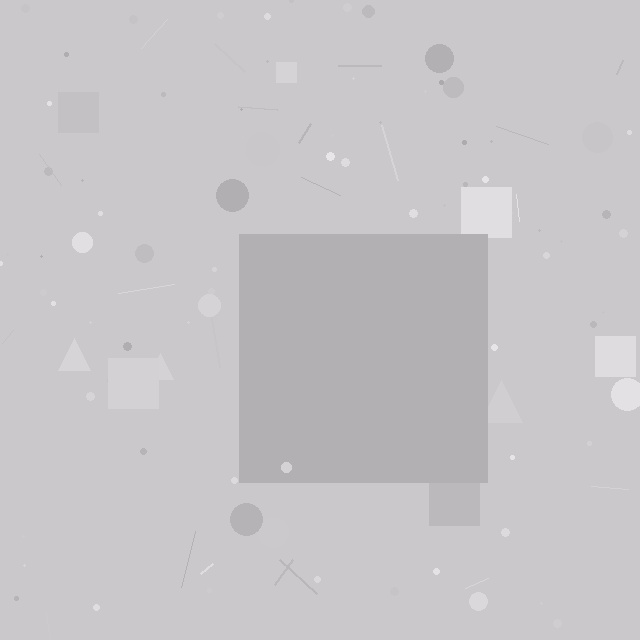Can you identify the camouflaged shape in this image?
The camouflaged shape is a square.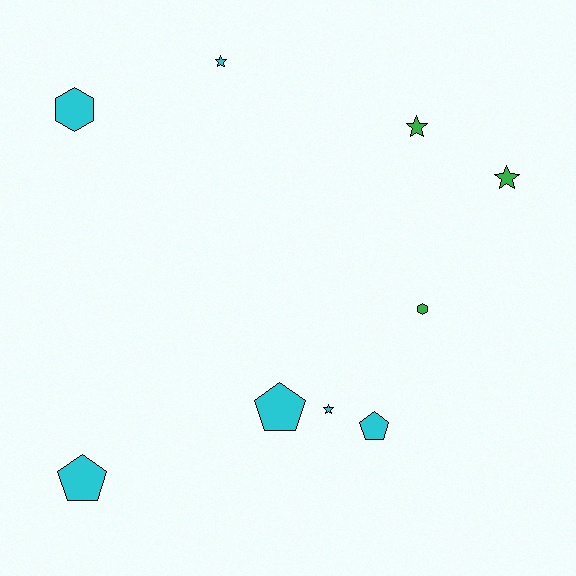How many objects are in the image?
There are 9 objects.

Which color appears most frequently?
Cyan, with 6 objects.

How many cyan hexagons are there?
There is 1 cyan hexagon.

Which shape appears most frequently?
Star, with 4 objects.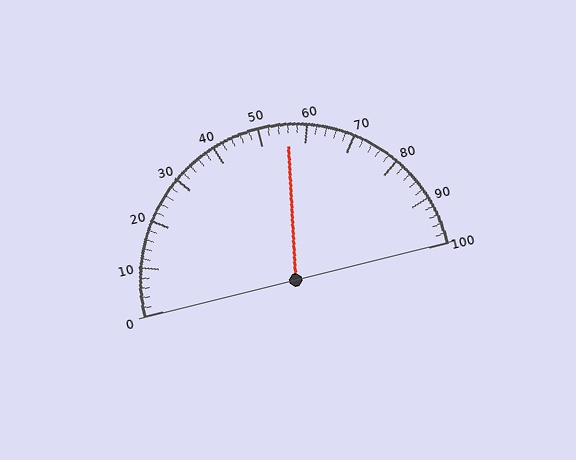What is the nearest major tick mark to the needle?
The nearest major tick mark is 60.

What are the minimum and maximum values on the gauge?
The gauge ranges from 0 to 100.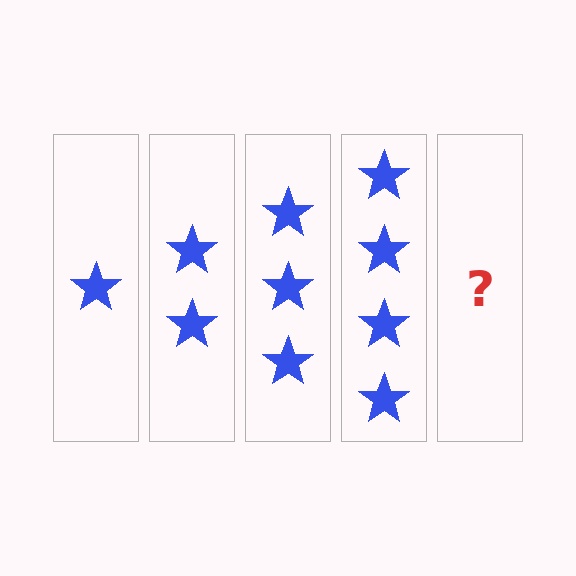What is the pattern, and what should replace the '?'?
The pattern is that each step adds one more star. The '?' should be 5 stars.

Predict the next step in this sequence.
The next step is 5 stars.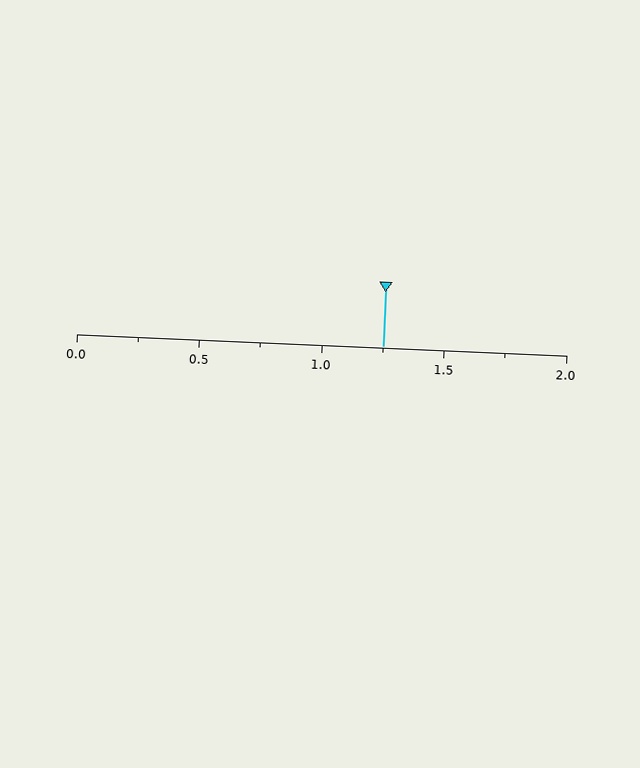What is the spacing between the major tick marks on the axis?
The major ticks are spaced 0.5 apart.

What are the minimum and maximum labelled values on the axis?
The axis runs from 0.0 to 2.0.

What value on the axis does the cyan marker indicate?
The marker indicates approximately 1.25.